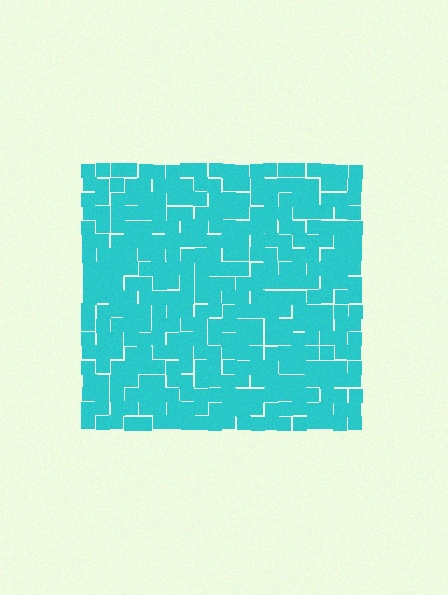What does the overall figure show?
The overall figure shows a square.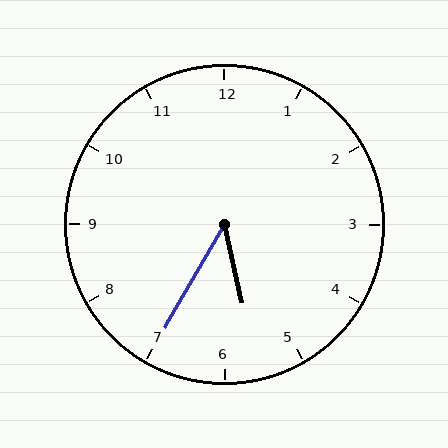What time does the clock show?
5:35.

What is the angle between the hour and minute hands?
Approximately 42 degrees.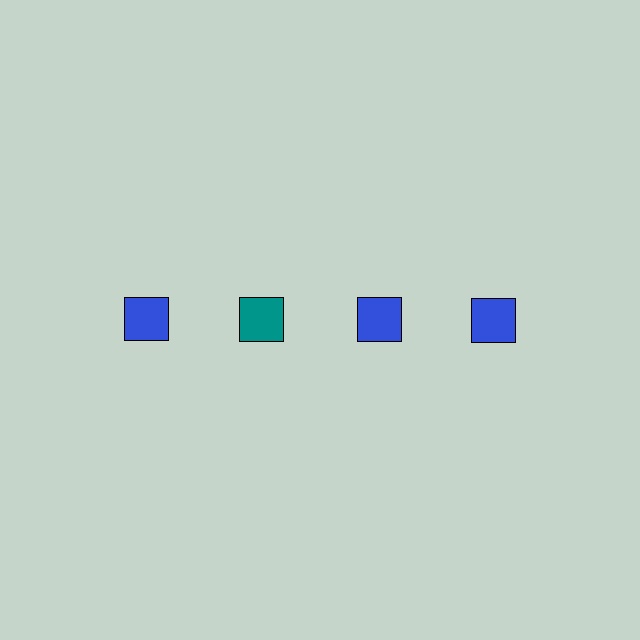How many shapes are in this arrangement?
There are 4 shapes arranged in a grid pattern.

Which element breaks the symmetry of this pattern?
The teal square in the top row, second from left column breaks the symmetry. All other shapes are blue squares.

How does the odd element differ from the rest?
It has a different color: teal instead of blue.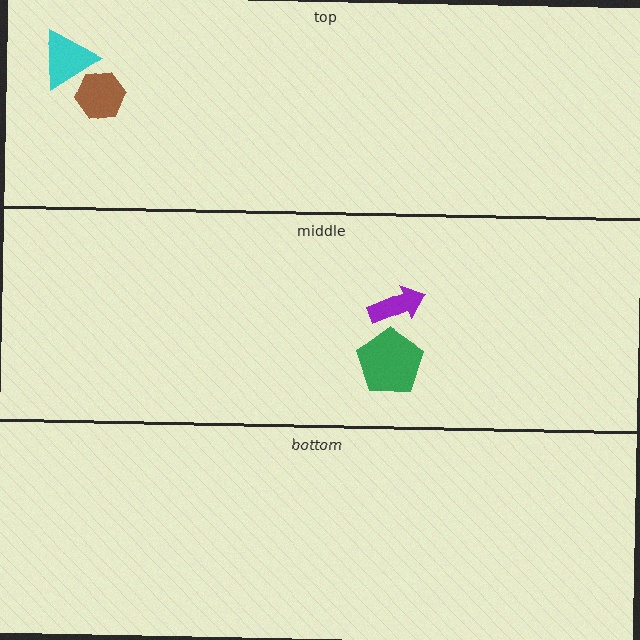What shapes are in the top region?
The cyan triangle, the brown hexagon.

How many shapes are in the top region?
2.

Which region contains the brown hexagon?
The top region.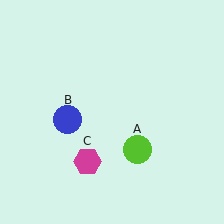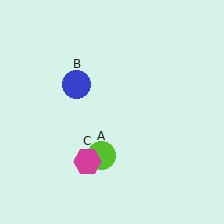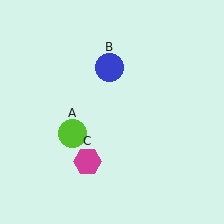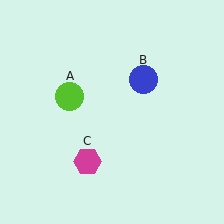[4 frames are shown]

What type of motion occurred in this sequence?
The lime circle (object A), blue circle (object B) rotated clockwise around the center of the scene.